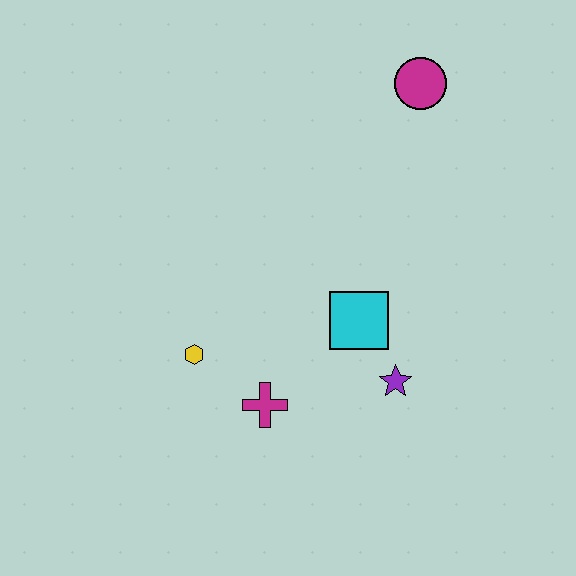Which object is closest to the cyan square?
The purple star is closest to the cyan square.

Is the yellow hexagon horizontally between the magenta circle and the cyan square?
No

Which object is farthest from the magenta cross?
The magenta circle is farthest from the magenta cross.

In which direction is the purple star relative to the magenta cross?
The purple star is to the right of the magenta cross.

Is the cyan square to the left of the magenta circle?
Yes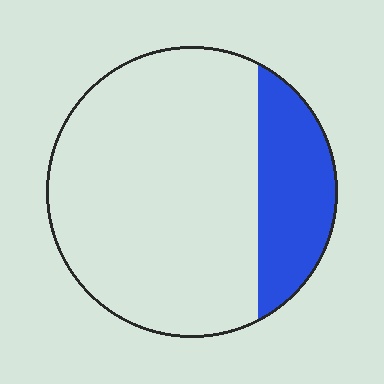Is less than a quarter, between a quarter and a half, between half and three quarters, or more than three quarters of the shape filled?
Less than a quarter.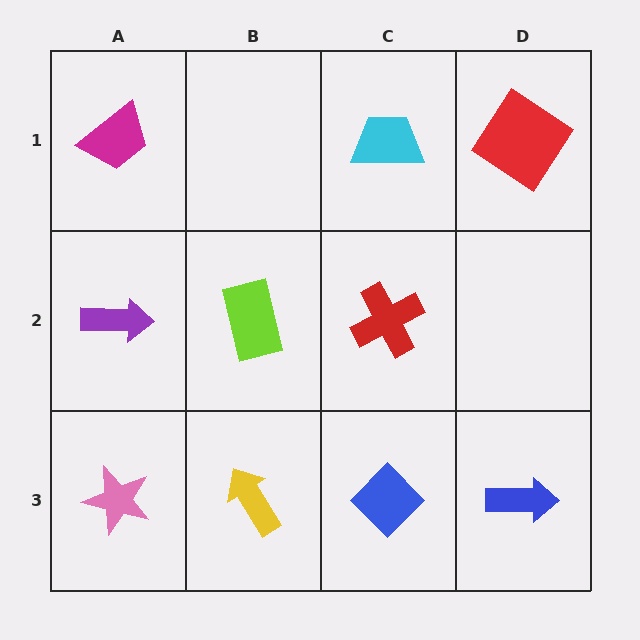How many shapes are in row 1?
3 shapes.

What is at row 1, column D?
A red diamond.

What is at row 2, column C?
A red cross.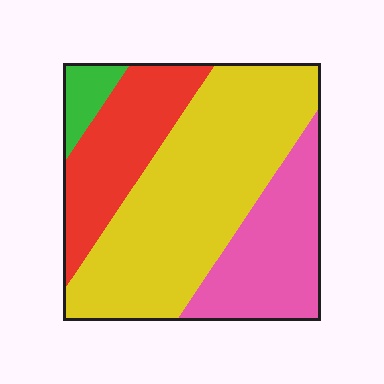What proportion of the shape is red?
Red takes up about one fifth (1/5) of the shape.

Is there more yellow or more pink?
Yellow.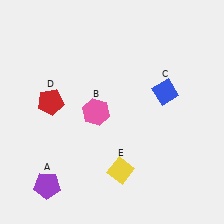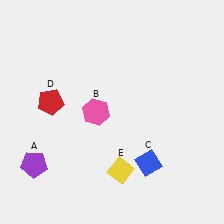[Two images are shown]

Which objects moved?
The objects that moved are: the purple pentagon (A), the blue diamond (C).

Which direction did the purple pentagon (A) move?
The purple pentagon (A) moved up.